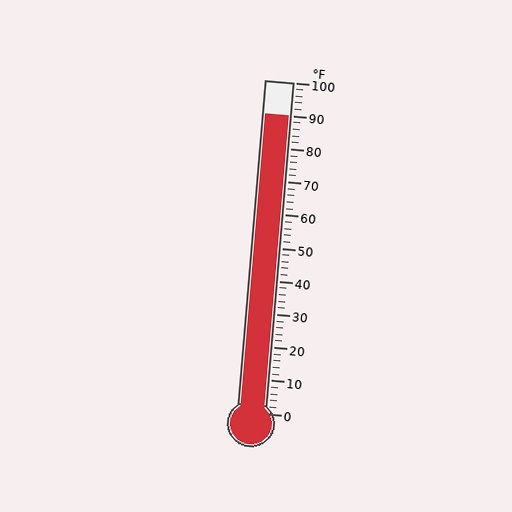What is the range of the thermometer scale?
The thermometer scale ranges from 0°F to 100°F.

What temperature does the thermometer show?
The thermometer shows approximately 90°F.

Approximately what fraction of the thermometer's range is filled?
The thermometer is filled to approximately 90% of its range.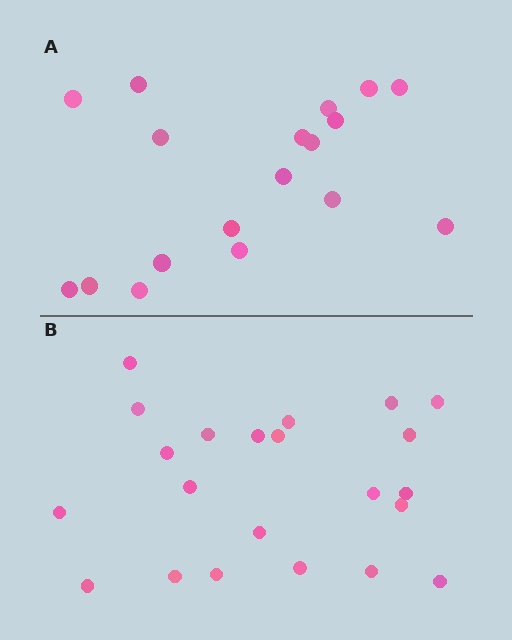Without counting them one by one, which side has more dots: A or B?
Region B (the bottom region) has more dots.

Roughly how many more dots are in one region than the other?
Region B has about 4 more dots than region A.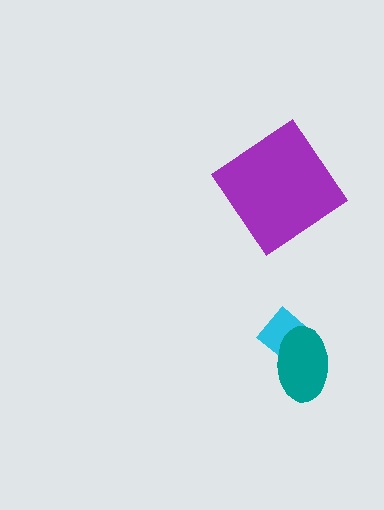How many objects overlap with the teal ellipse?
1 object overlaps with the teal ellipse.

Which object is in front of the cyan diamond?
The teal ellipse is in front of the cyan diamond.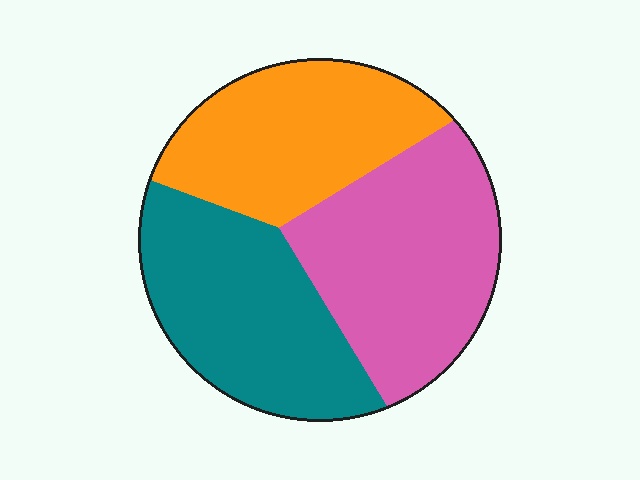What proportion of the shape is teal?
Teal takes up about one third (1/3) of the shape.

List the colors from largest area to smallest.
From largest to smallest: pink, teal, orange.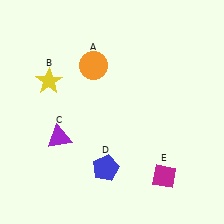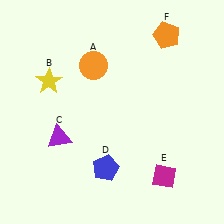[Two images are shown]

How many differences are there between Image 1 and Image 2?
There is 1 difference between the two images.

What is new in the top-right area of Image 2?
An orange pentagon (F) was added in the top-right area of Image 2.